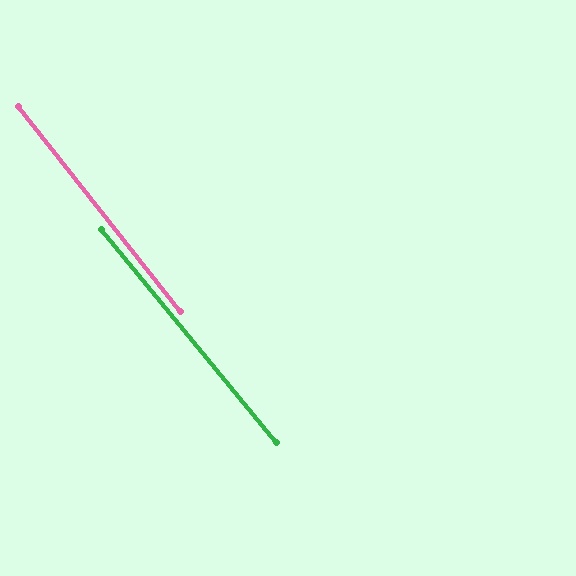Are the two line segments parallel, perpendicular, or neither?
Parallel — their directions differ by only 1.2°.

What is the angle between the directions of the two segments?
Approximately 1 degree.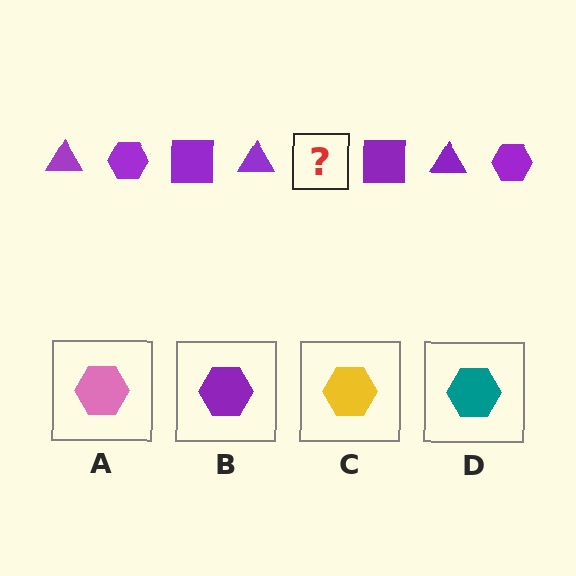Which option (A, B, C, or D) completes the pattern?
B.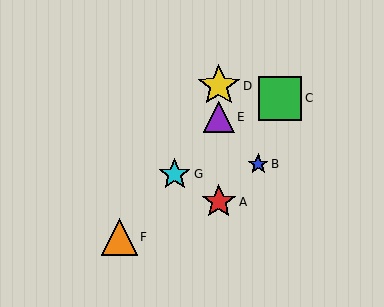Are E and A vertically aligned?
Yes, both are at x≈219.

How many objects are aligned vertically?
3 objects (A, D, E) are aligned vertically.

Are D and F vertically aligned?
No, D is at x≈219 and F is at x≈119.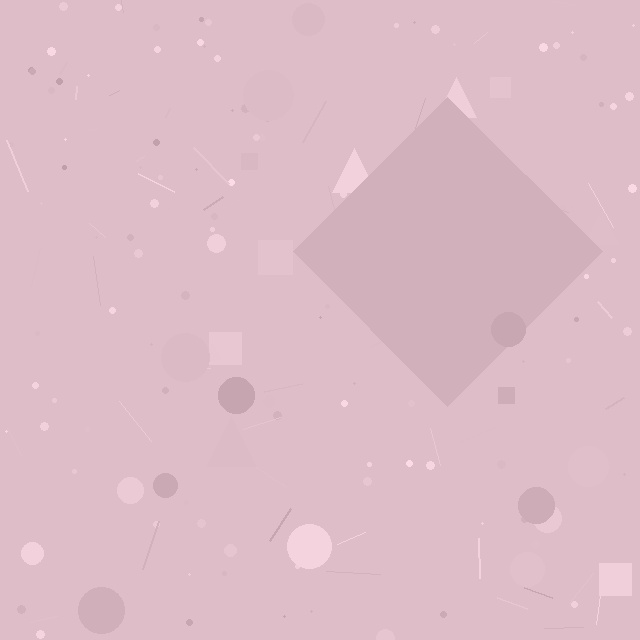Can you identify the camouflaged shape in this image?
The camouflaged shape is a diamond.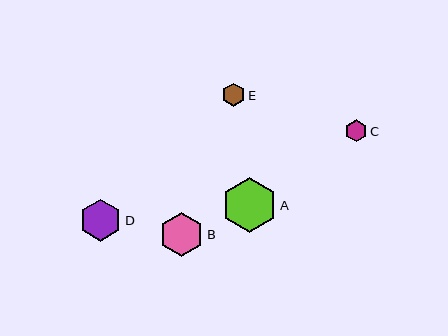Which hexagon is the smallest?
Hexagon C is the smallest with a size of approximately 22 pixels.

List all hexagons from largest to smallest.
From largest to smallest: A, B, D, E, C.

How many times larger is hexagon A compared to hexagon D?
Hexagon A is approximately 1.3 times the size of hexagon D.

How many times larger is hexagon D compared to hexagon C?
Hexagon D is approximately 1.9 times the size of hexagon C.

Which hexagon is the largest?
Hexagon A is the largest with a size of approximately 55 pixels.